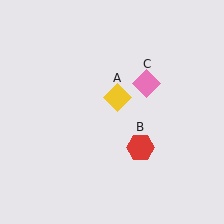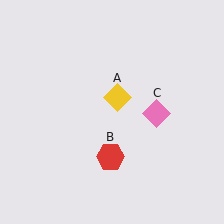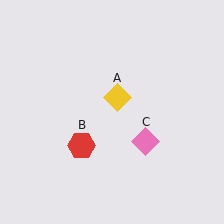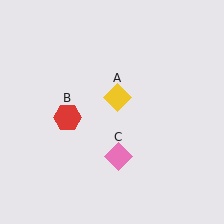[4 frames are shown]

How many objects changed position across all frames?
2 objects changed position: red hexagon (object B), pink diamond (object C).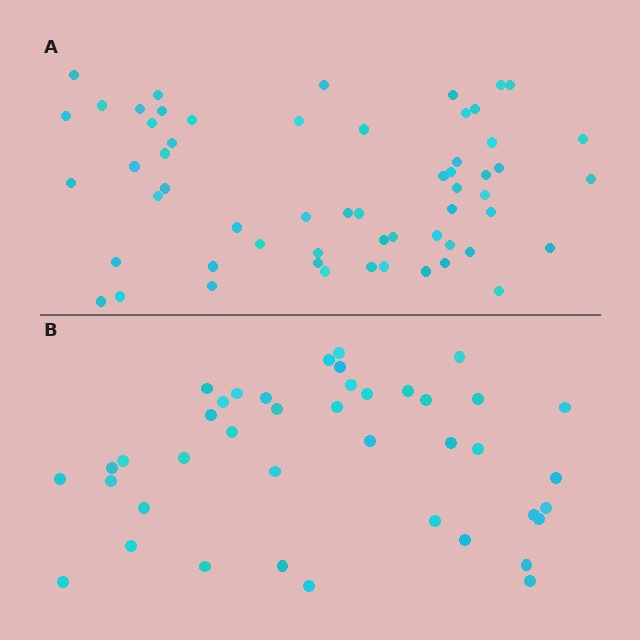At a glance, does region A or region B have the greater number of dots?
Region A (the top region) has more dots.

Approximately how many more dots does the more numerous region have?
Region A has approximately 15 more dots than region B.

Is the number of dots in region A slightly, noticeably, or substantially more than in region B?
Region A has noticeably more, but not dramatically so. The ratio is roughly 1.4 to 1.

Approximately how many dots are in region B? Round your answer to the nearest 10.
About 40 dots. (The exact count is 41, which rounds to 40.)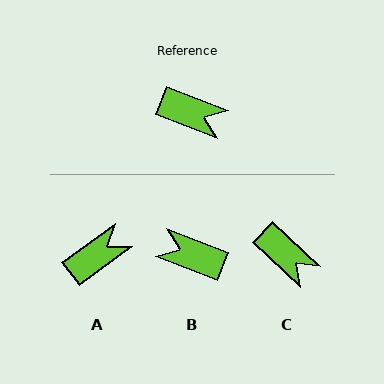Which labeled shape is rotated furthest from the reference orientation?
B, about 179 degrees away.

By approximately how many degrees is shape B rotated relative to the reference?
Approximately 179 degrees counter-clockwise.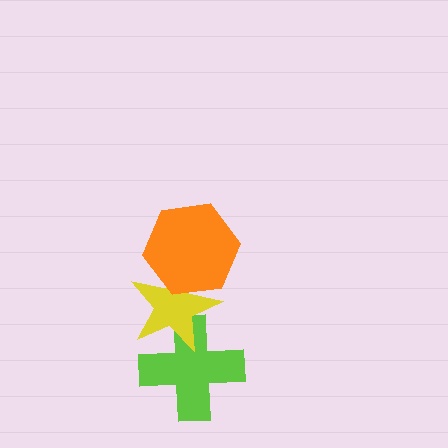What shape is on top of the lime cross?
The yellow star is on top of the lime cross.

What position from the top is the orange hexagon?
The orange hexagon is 1st from the top.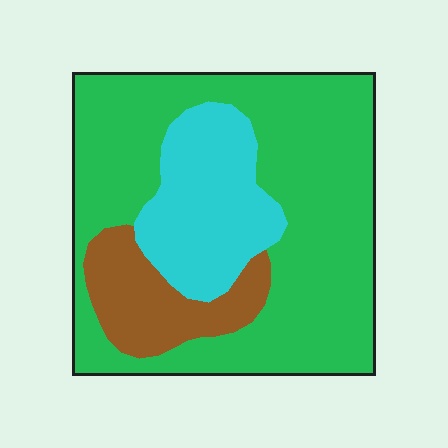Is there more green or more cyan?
Green.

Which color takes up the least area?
Brown, at roughly 15%.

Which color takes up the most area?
Green, at roughly 65%.